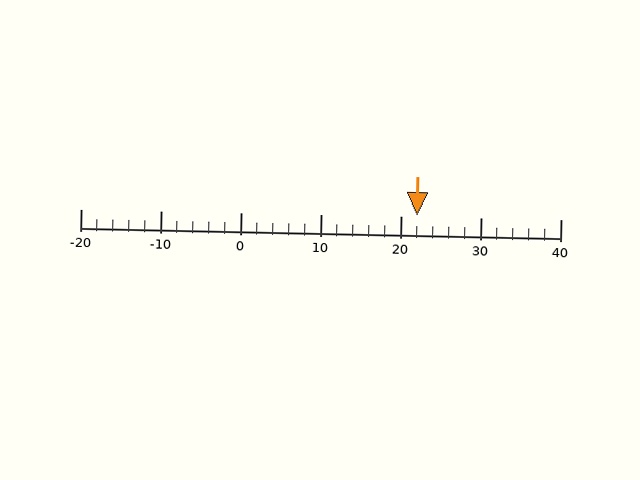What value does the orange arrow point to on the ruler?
The orange arrow points to approximately 22.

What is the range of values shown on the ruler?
The ruler shows values from -20 to 40.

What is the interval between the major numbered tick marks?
The major tick marks are spaced 10 units apart.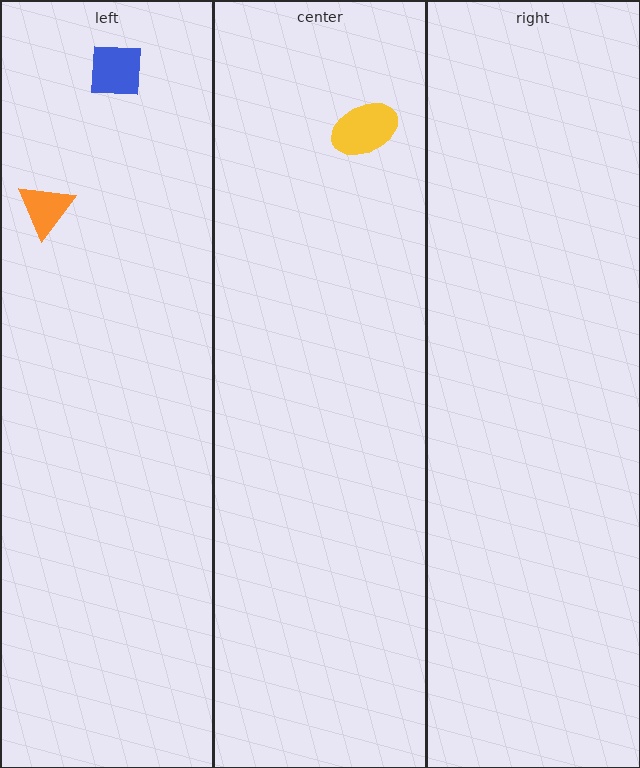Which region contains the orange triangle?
The left region.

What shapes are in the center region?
The yellow ellipse.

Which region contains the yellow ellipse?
The center region.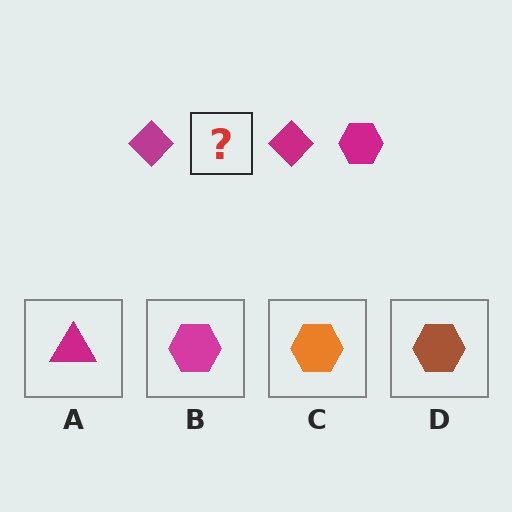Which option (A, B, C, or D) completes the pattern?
B.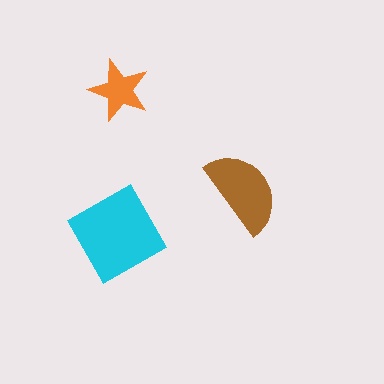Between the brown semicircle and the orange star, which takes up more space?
The brown semicircle.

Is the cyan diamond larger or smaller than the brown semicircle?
Larger.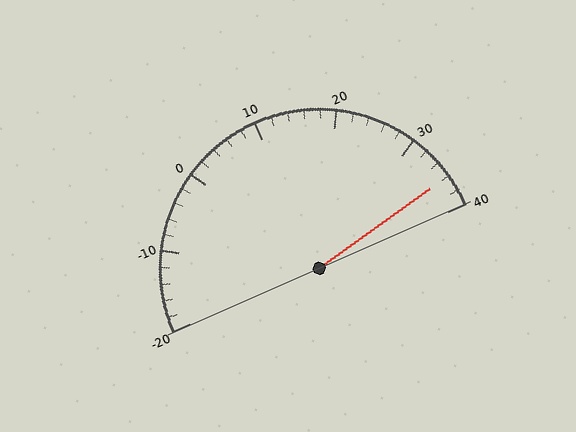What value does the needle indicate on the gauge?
The needle indicates approximately 36.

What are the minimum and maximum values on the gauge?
The gauge ranges from -20 to 40.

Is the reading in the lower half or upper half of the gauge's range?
The reading is in the upper half of the range (-20 to 40).